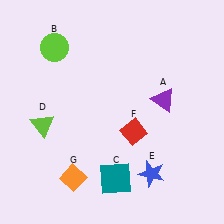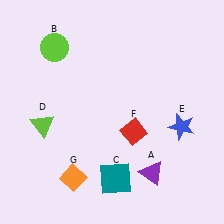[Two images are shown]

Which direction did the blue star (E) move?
The blue star (E) moved up.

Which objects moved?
The objects that moved are: the purple triangle (A), the blue star (E).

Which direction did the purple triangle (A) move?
The purple triangle (A) moved down.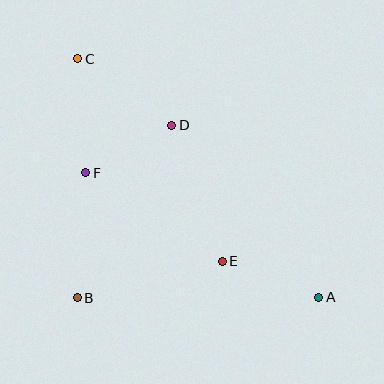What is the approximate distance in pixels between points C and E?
The distance between C and E is approximately 249 pixels.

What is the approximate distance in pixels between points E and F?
The distance between E and F is approximately 163 pixels.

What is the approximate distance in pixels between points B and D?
The distance between B and D is approximately 197 pixels.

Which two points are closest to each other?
Points D and F are closest to each other.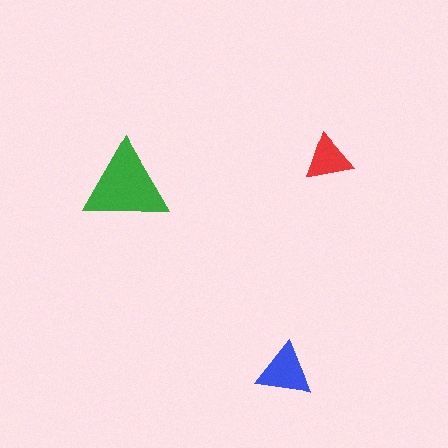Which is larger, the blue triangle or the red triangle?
The blue one.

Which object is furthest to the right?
The red triangle is rightmost.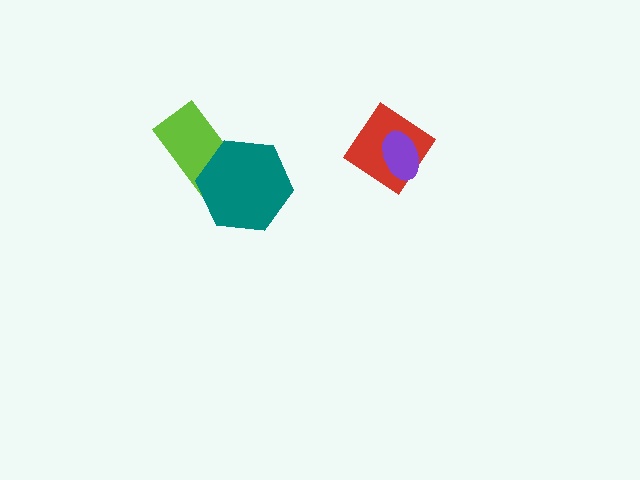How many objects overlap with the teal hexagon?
1 object overlaps with the teal hexagon.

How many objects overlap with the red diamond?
1 object overlaps with the red diamond.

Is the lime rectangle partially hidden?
Yes, it is partially covered by another shape.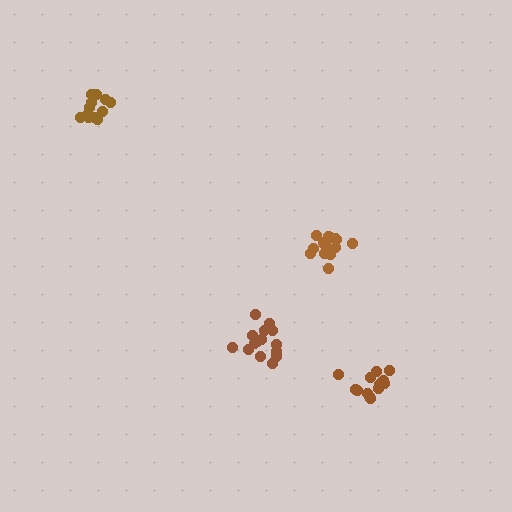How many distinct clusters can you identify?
There are 4 distinct clusters.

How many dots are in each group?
Group 1: 15 dots, Group 2: 13 dots, Group 3: 15 dots, Group 4: 13 dots (56 total).